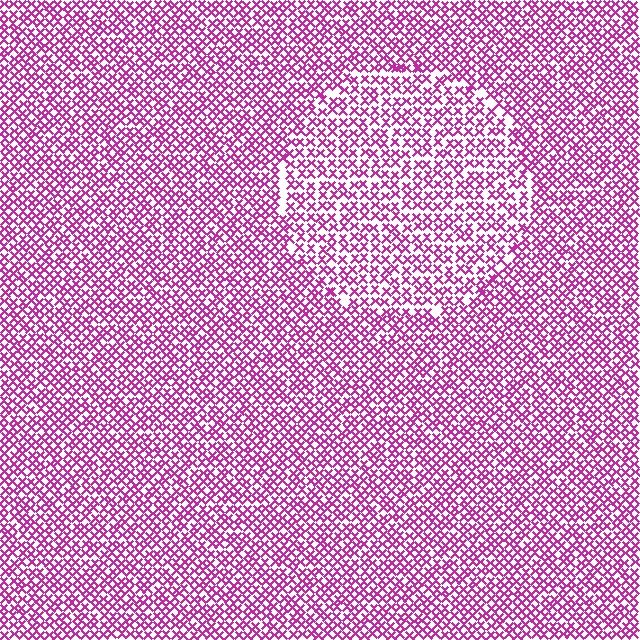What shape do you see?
I see a circle.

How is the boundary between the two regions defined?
The boundary is defined by a change in element density (approximately 1.4x ratio). All elements are the same color, size, and shape.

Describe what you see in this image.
The image contains small magenta elements arranged at two different densities. A circle-shaped region is visible where the elements are less densely packed than the surrounding area.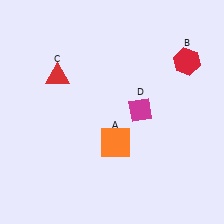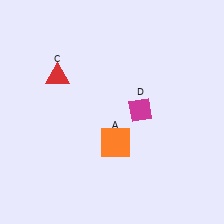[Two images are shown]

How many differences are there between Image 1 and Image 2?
There is 1 difference between the two images.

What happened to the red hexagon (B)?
The red hexagon (B) was removed in Image 2. It was in the top-right area of Image 1.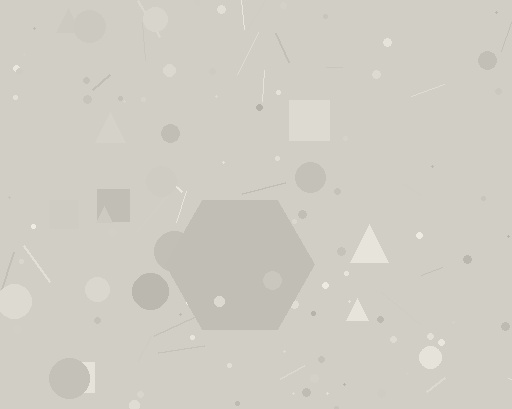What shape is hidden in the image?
A hexagon is hidden in the image.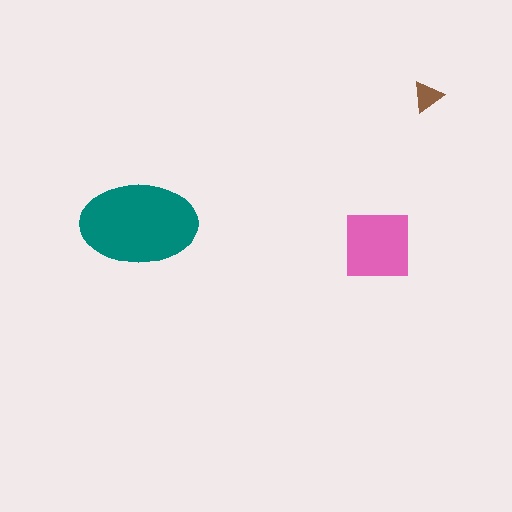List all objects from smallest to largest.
The brown triangle, the pink square, the teal ellipse.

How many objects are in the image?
There are 3 objects in the image.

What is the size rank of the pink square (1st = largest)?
2nd.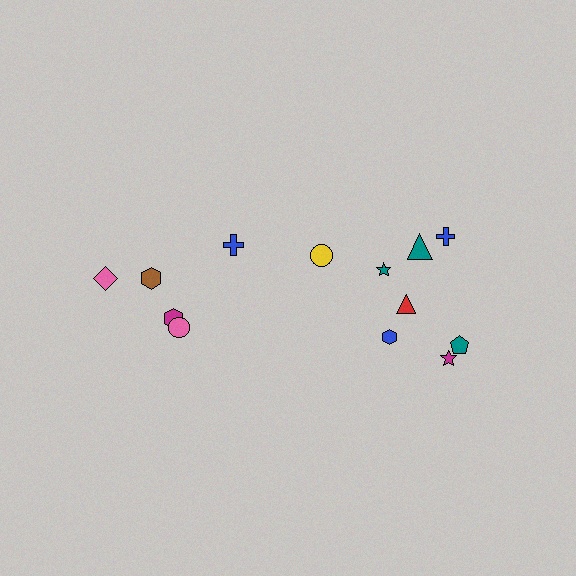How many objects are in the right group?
There are 8 objects.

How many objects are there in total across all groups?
There are 13 objects.